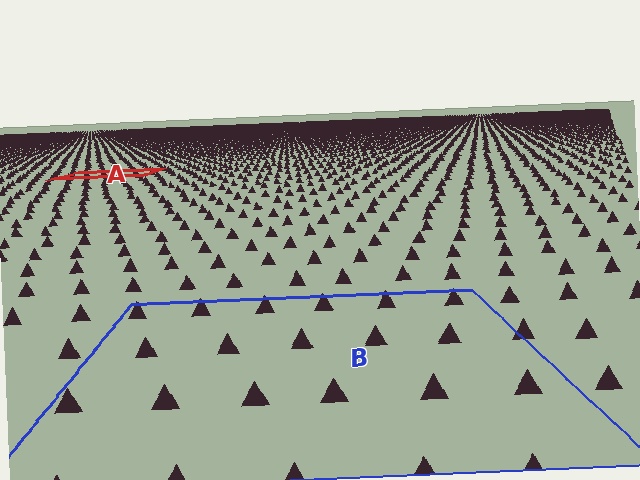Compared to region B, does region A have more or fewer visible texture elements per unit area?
Region A has more texture elements per unit area — they are packed more densely because it is farther away.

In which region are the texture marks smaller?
The texture marks are smaller in region A, because it is farther away.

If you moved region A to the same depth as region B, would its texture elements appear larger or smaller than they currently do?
They would appear larger. At a closer depth, the same texture elements are projected at a bigger on-screen size.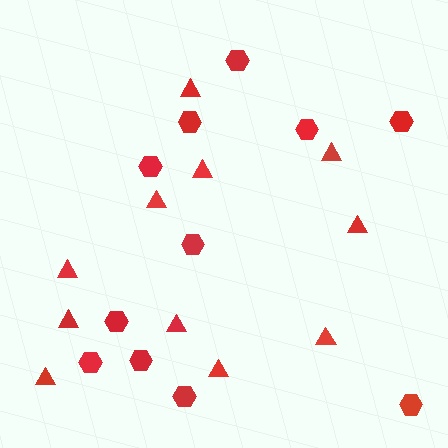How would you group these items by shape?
There are 2 groups: one group of triangles (11) and one group of hexagons (11).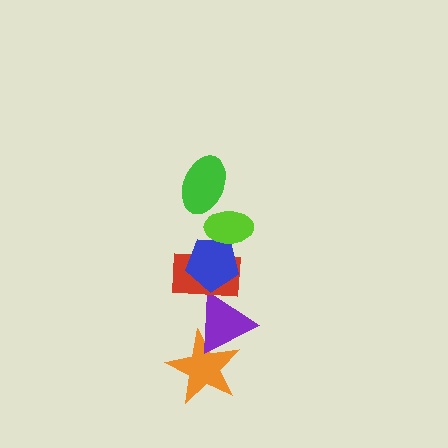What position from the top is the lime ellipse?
The lime ellipse is 2nd from the top.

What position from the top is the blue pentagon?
The blue pentagon is 3rd from the top.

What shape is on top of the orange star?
The purple triangle is on top of the orange star.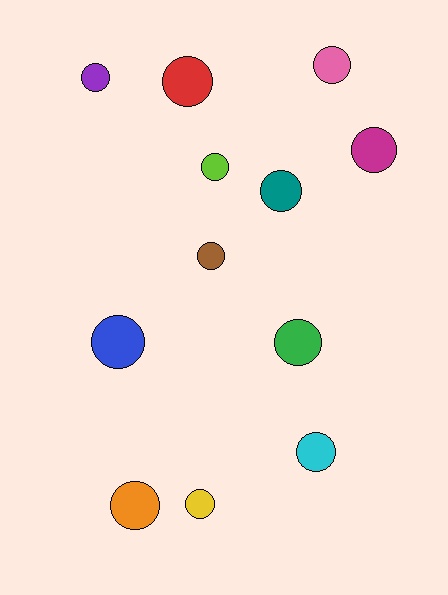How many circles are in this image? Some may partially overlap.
There are 12 circles.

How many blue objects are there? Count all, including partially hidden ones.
There is 1 blue object.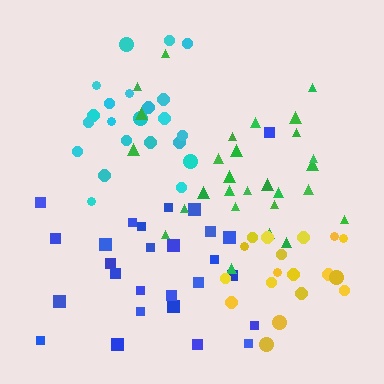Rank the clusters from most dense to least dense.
cyan, green, yellow, blue.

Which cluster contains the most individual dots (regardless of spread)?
Green (28).